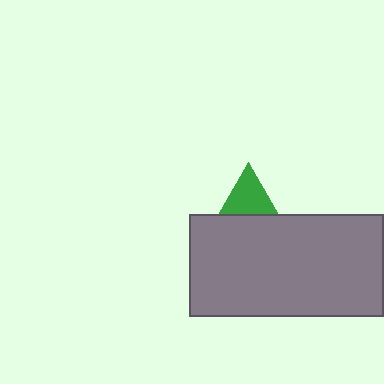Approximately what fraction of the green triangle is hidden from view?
Roughly 65% of the green triangle is hidden behind the gray rectangle.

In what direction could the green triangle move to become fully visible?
The green triangle could move up. That would shift it out from behind the gray rectangle entirely.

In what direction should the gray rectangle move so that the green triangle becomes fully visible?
The gray rectangle should move down. That is the shortest direction to clear the overlap and leave the green triangle fully visible.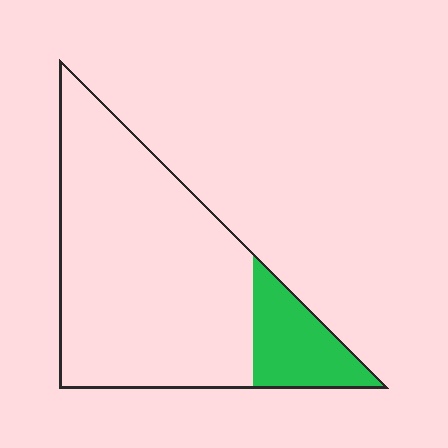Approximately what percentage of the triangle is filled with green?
Approximately 15%.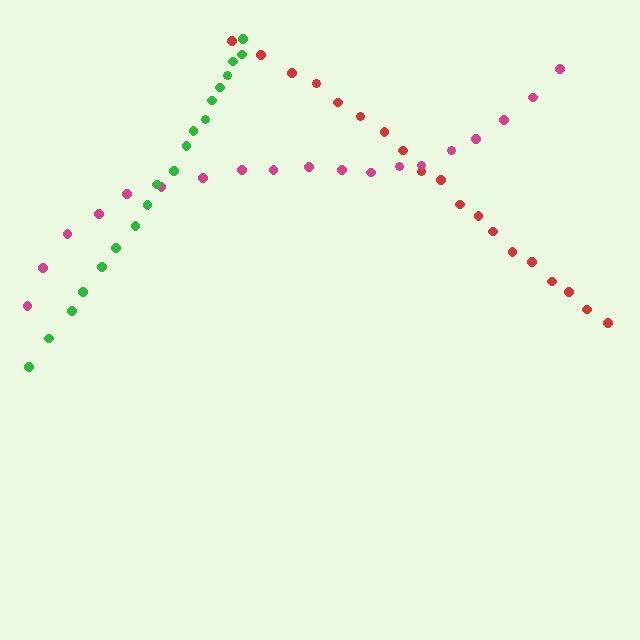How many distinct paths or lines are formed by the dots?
There are 3 distinct paths.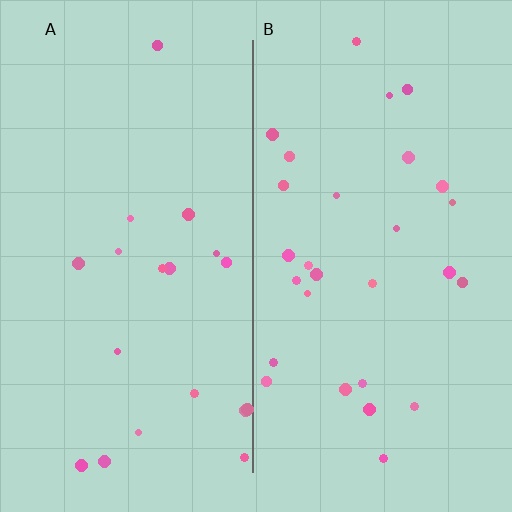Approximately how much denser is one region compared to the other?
Approximately 1.5× — region B over region A.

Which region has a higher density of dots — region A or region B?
B (the right).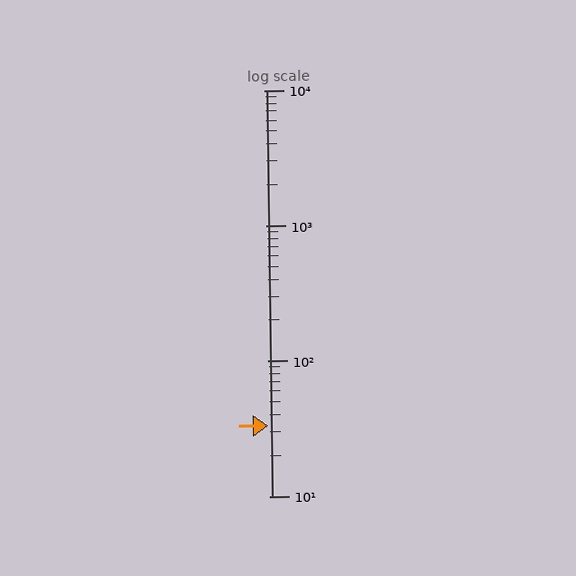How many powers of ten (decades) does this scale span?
The scale spans 3 decades, from 10 to 10000.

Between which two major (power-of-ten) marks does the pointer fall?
The pointer is between 10 and 100.